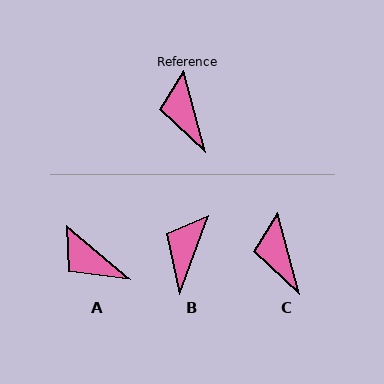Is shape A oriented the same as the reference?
No, it is off by about 35 degrees.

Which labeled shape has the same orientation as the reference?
C.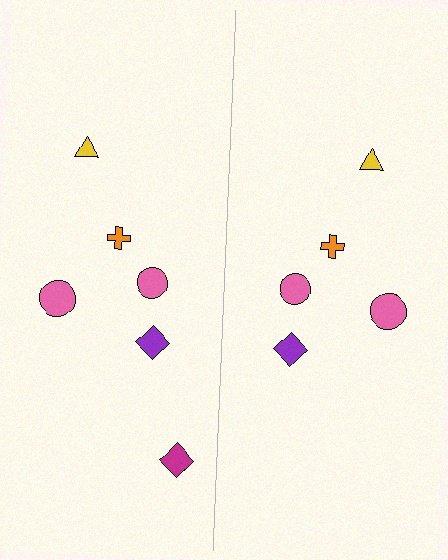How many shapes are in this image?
There are 11 shapes in this image.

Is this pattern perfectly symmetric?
No, the pattern is not perfectly symmetric. A magenta diamond is missing from the right side.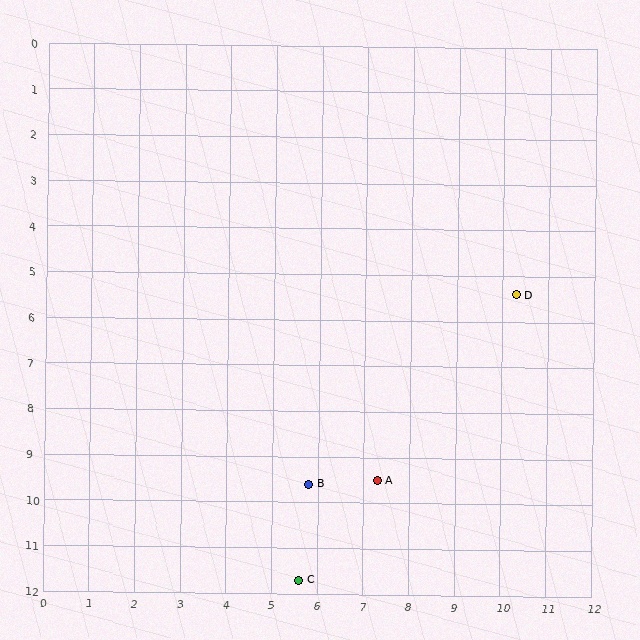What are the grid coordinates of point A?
Point A is at approximately (7.3, 9.5).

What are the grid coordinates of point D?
Point D is at approximately (10.3, 5.4).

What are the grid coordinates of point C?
Point C is at approximately (5.6, 11.7).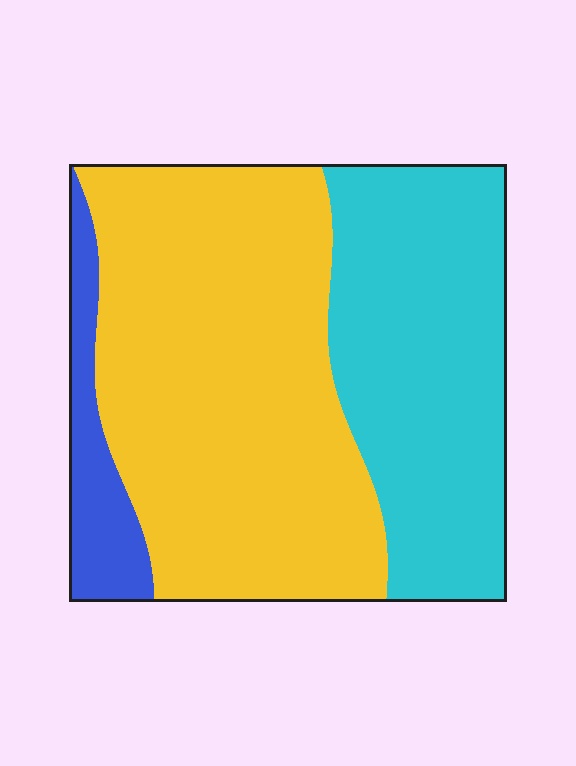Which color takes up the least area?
Blue, at roughly 10%.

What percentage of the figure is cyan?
Cyan covers about 35% of the figure.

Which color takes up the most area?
Yellow, at roughly 55%.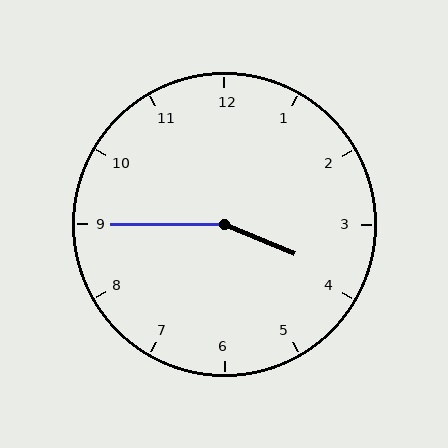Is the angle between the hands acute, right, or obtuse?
It is obtuse.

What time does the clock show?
3:45.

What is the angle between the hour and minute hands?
Approximately 158 degrees.